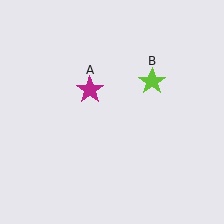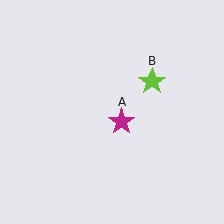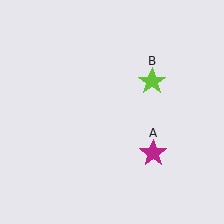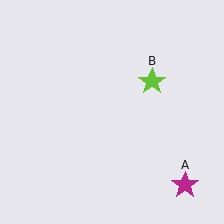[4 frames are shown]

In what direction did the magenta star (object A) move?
The magenta star (object A) moved down and to the right.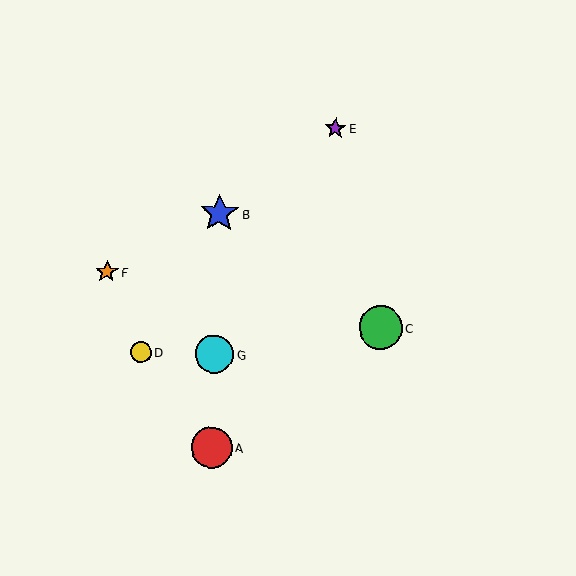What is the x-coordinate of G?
Object G is at x≈215.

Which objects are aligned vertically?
Objects A, B, G are aligned vertically.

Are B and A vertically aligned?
Yes, both are at x≈219.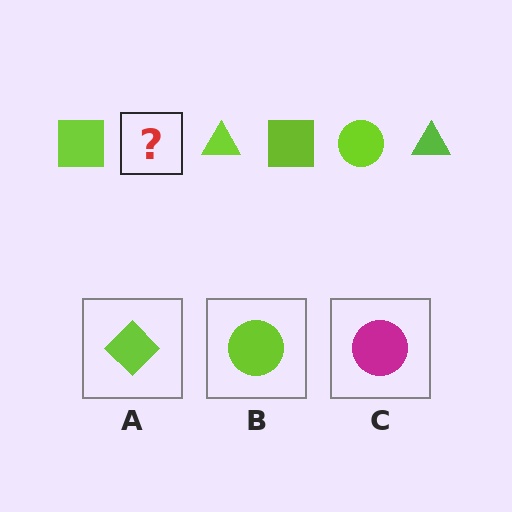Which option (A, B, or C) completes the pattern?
B.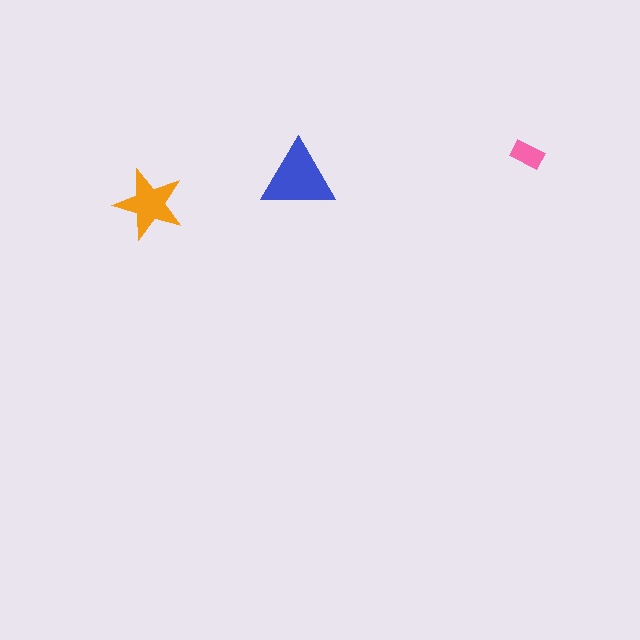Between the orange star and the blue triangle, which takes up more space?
The blue triangle.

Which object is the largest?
The blue triangle.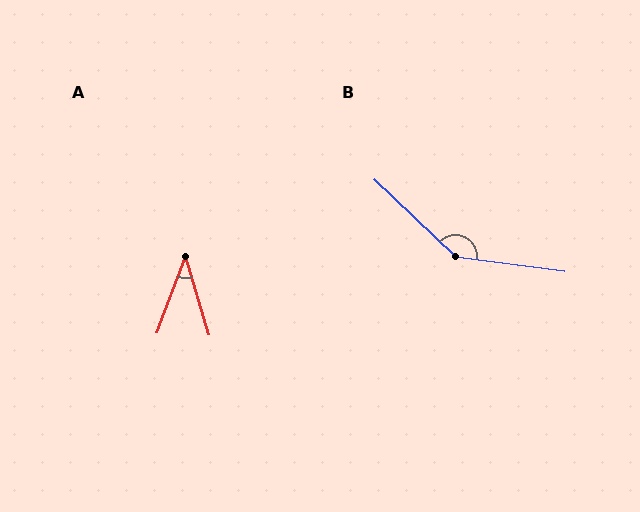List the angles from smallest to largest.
A (37°), B (144°).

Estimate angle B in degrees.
Approximately 144 degrees.